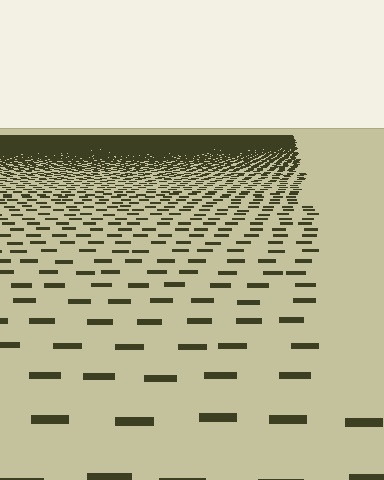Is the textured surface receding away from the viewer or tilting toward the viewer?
The surface is receding away from the viewer. Texture elements get smaller and denser toward the top.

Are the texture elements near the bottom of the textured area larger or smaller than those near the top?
Larger. Near the bottom, elements are closer to the viewer and appear at a bigger on-screen size.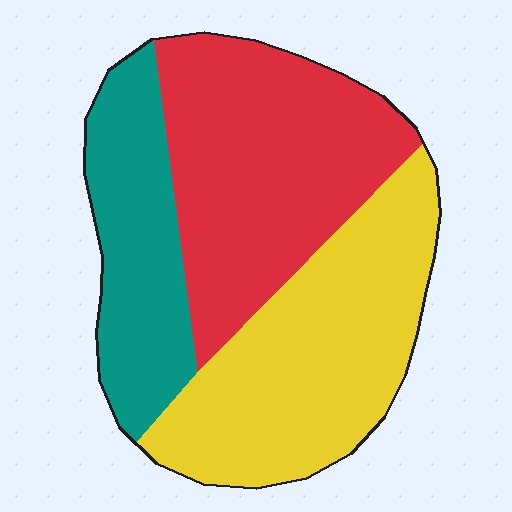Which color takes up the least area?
Teal, at roughly 25%.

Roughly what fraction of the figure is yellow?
Yellow takes up about three eighths (3/8) of the figure.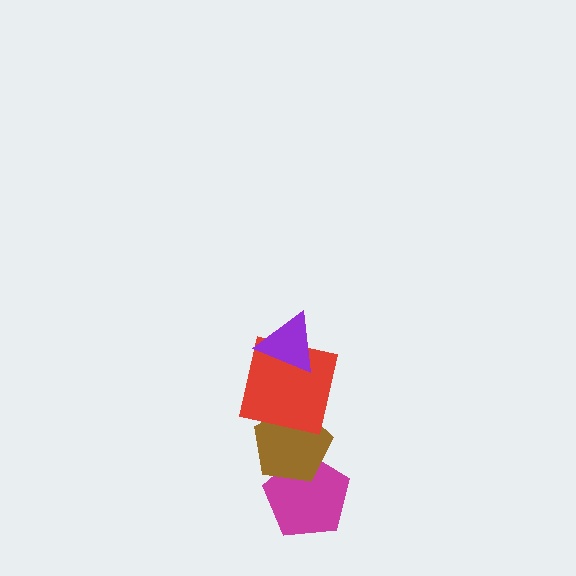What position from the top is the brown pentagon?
The brown pentagon is 3rd from the top.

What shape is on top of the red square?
The purple triangle is on top of the red square.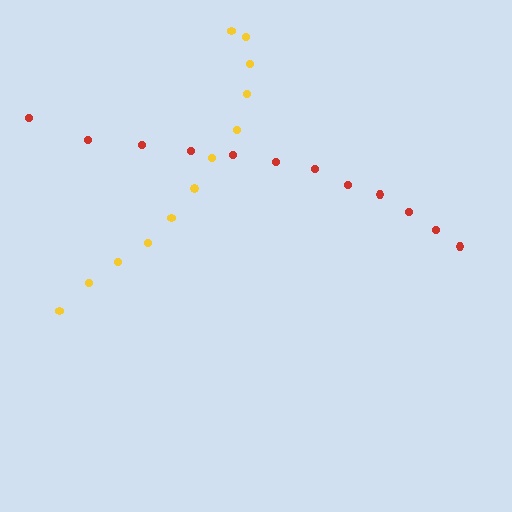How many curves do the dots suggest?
There are 2 distinct paths.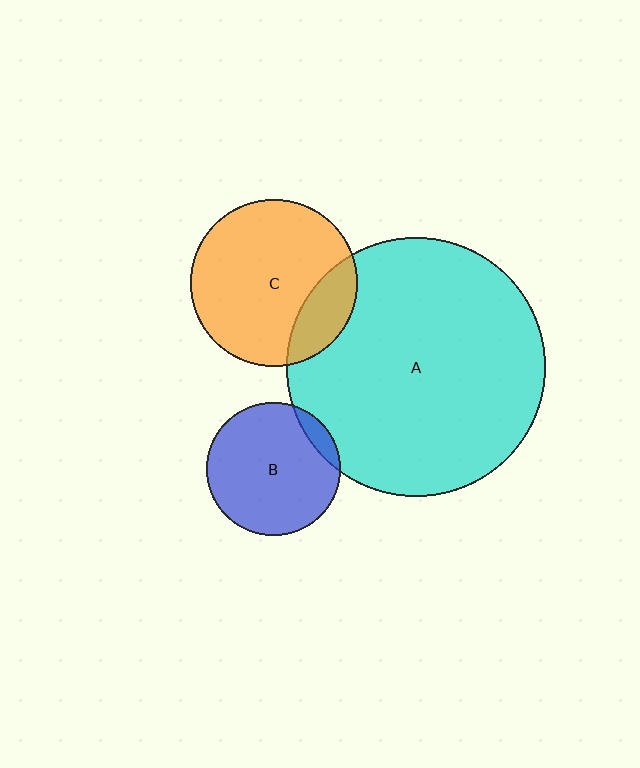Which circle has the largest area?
Circle A (cyan).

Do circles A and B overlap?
Yes.